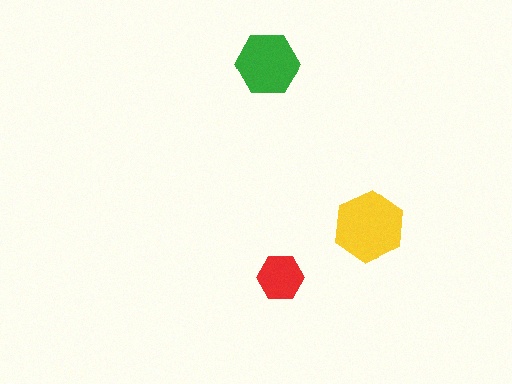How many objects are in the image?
There are 3 objects in the image.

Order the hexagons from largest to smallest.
the yellow one, the green one, the red one.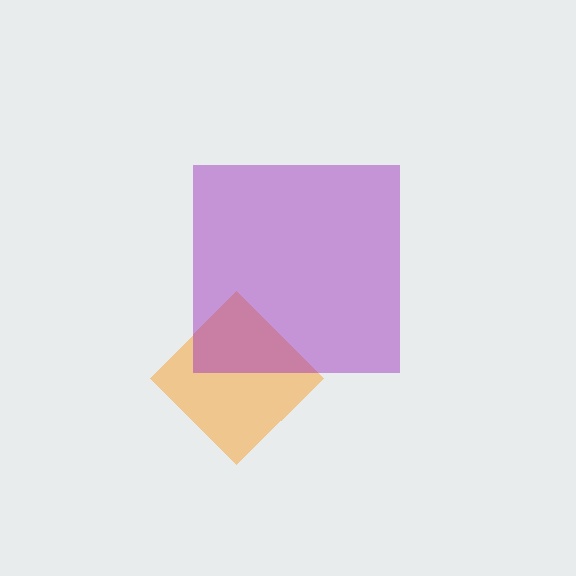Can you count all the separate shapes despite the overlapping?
Yes, there are 2 separate shapes.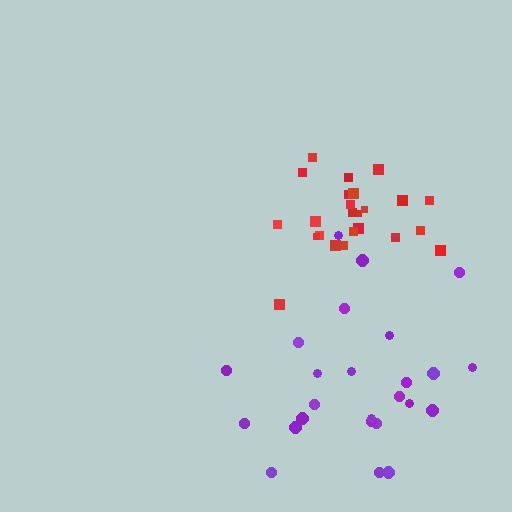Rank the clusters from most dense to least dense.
red, purple.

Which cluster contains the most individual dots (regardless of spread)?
Purple (25).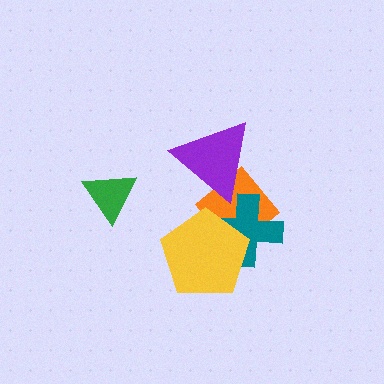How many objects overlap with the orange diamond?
3 objects overlap with the orange diamond.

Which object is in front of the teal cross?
The yellow pentagon is in front of the teal cross.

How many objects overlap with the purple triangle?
1 object overlaps with the purple triangle.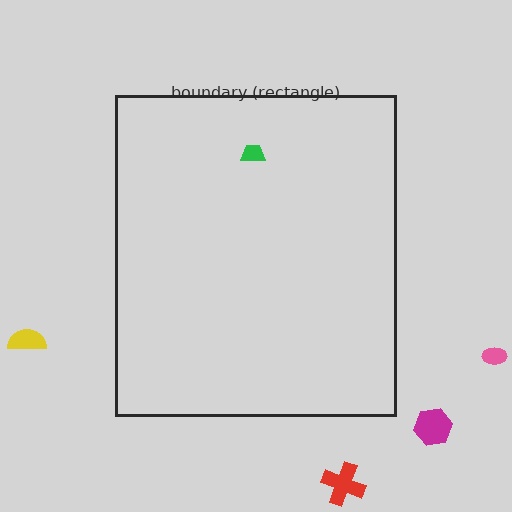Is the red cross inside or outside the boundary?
Outside.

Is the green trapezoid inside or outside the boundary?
Inside.